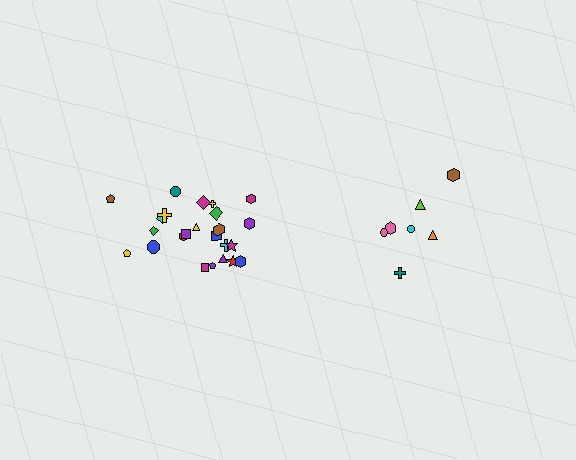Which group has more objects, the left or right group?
The left group.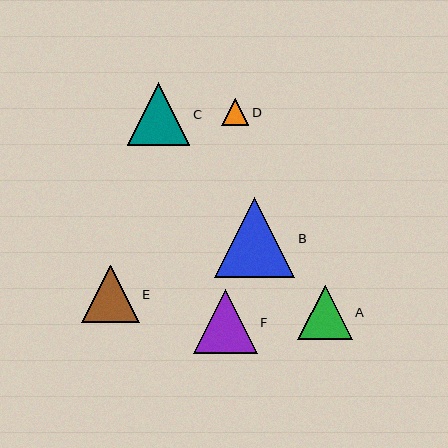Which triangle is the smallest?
Triangle D is the smallest with a size of approximately 27 pixels.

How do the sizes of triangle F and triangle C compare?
Triangle F and triangle C are approximately the same size.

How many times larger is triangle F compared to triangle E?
Triangle F is approximately 1.1 times the size of triangle E.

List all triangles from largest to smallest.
From largest to smallest: B, F, C, E, A, D.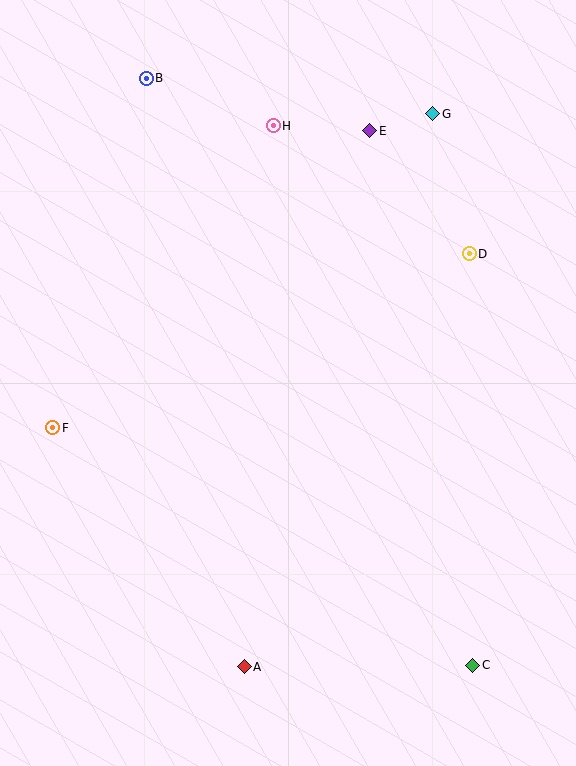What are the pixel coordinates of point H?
Point H is at (273, 126).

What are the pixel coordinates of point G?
Point G is at (433, 114).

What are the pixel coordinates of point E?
Point E is at (370, 131).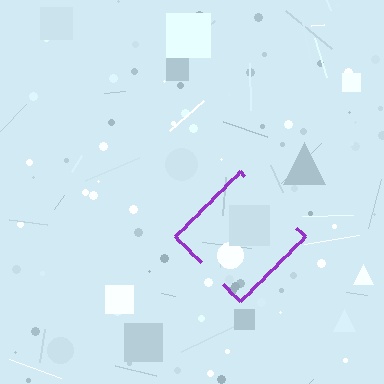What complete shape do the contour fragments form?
The contour fragments form a diamond.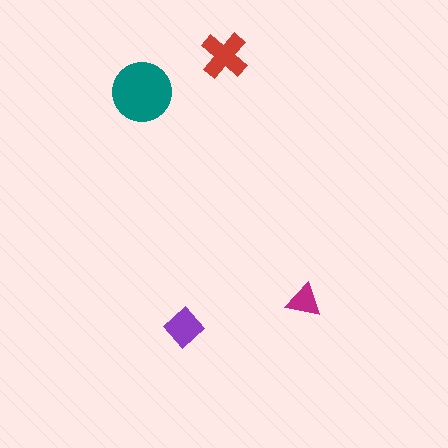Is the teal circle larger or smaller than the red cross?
Larger.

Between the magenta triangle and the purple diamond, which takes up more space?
The purple diamond.